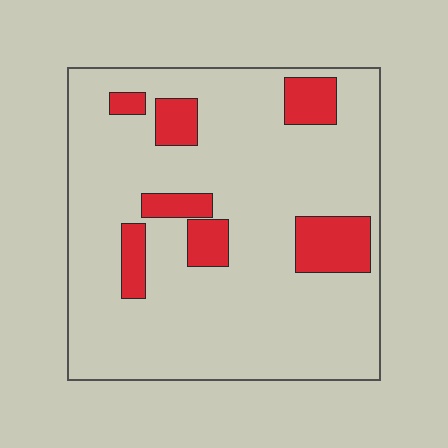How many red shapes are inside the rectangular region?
7.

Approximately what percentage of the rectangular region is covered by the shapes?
Approximately 15%.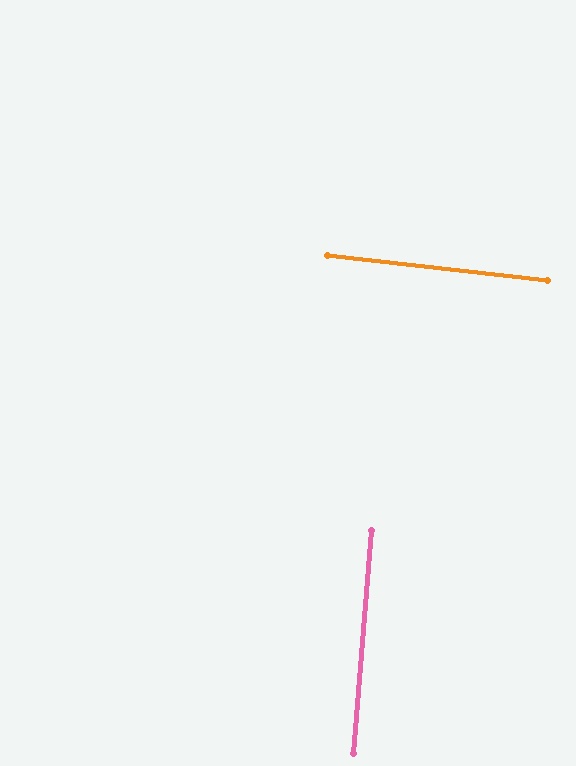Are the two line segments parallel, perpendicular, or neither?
Perpendicular — they meet at approximately 88°.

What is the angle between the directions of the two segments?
Approximately 88 degrees.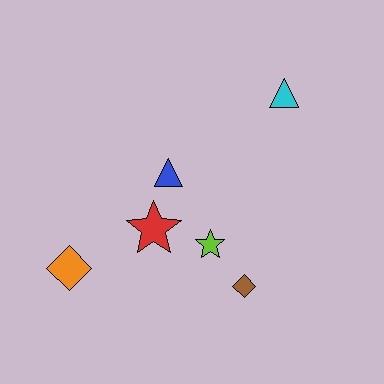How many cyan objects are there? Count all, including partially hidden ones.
There is 1 cyan object.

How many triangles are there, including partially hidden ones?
There are 2 triangles.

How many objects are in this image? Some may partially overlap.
There are 6 objects.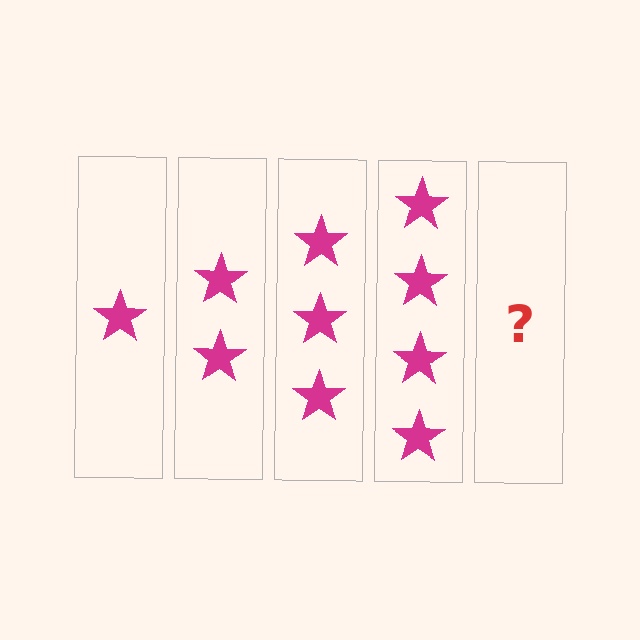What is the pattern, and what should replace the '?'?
The pattern is that each step adds one more star. The '?' should be 5 stars.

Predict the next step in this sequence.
The next step is 5 stars.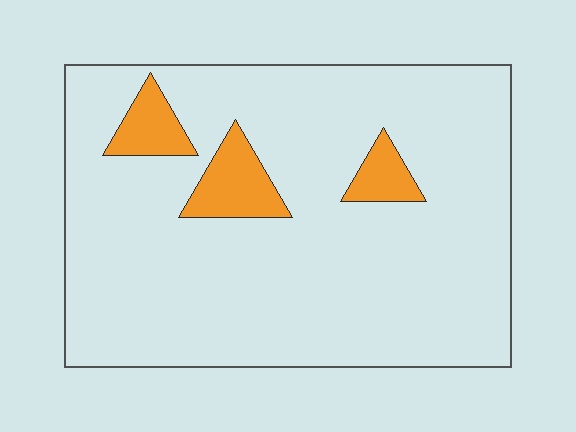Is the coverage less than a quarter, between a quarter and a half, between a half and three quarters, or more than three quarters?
Less than a quarter.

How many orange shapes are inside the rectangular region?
3.